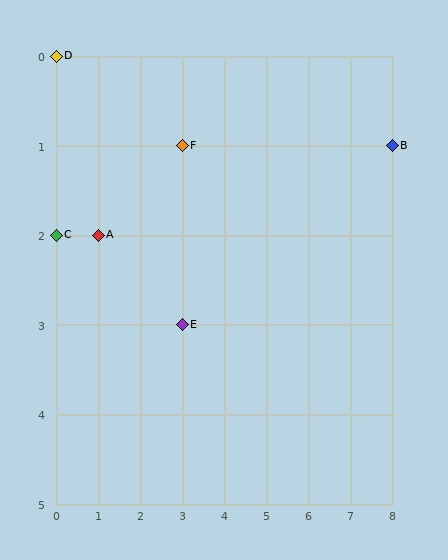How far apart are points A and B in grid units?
Points A and B are 7 columns and 1 row apart (about 7.1 grid units diagonally).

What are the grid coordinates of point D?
Point D is at grid coordinates (0, 0).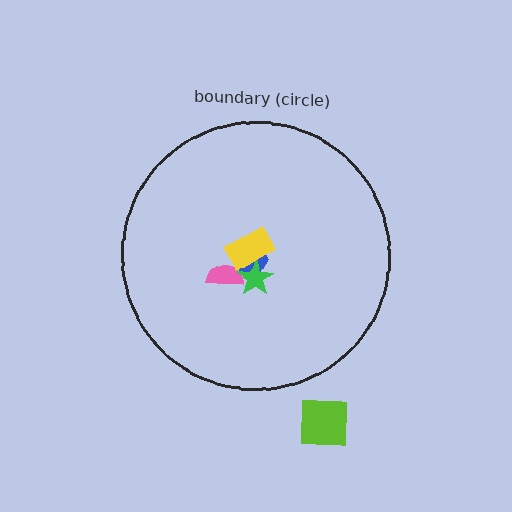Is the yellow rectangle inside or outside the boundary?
Inside.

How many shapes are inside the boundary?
4 inside, 1 outside.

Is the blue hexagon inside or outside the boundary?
Inside.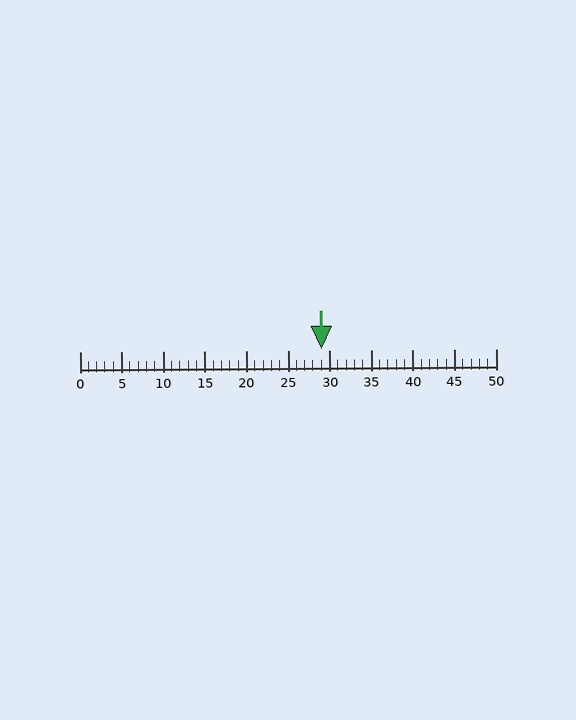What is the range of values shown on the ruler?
The ruler shows values from 0 to 50.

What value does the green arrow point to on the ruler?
The green arrow points to approximately 29.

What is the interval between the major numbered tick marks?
The major tick marks are spaced 5 units apart.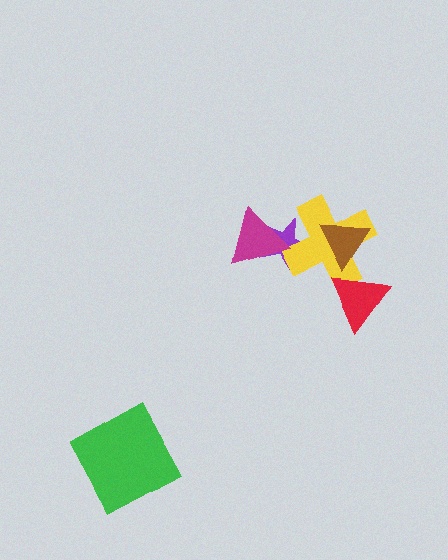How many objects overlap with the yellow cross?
4 objects overlap with the yellow cross.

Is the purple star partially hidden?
Yes, it is partially covered by another shape.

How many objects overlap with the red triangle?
1 object overlaps with the red triangle.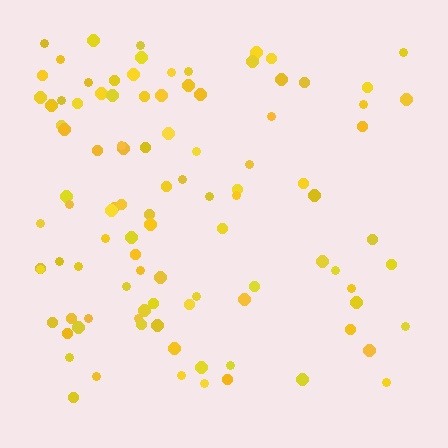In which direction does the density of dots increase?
From right to left, with the left side densest.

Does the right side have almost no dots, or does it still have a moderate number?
Still a moderate number, just noticeably fewer than the left.